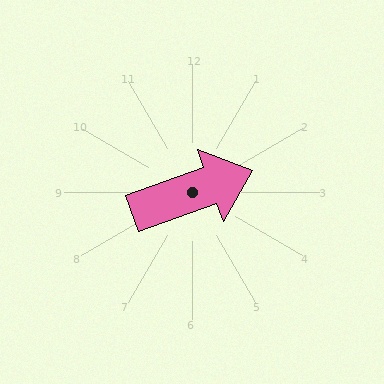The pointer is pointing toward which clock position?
Roughly 2 o'clock.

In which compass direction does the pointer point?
East.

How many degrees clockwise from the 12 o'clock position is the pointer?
Approximately 70 degrees.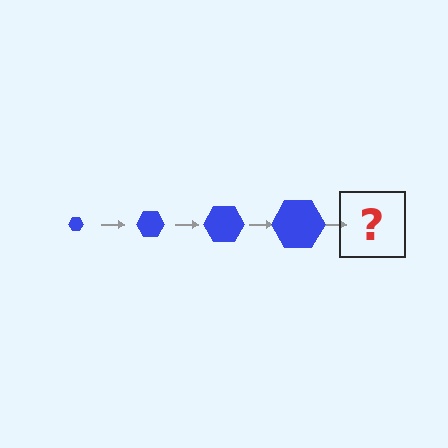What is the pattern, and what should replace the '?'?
The pattern is that the hexagon gets progressively larger each step. The '?' should be a blue hexagon, larger than the previous one.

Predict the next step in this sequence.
The next step is a blue hexagon, larger than the previous one.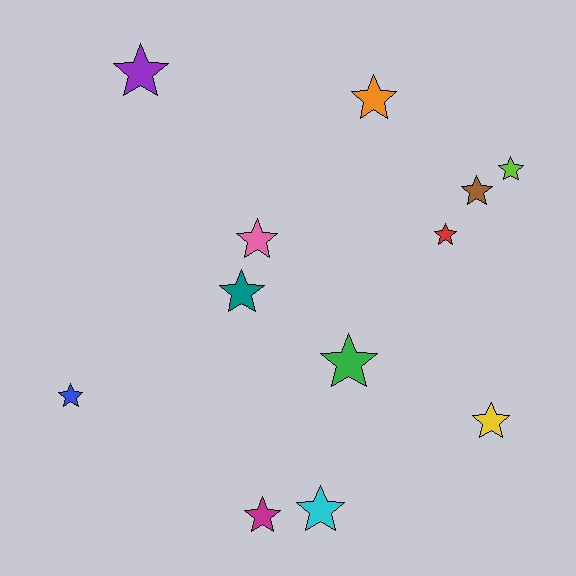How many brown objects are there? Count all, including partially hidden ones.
There is 1 brown object.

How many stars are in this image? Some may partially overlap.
There are 12 stars.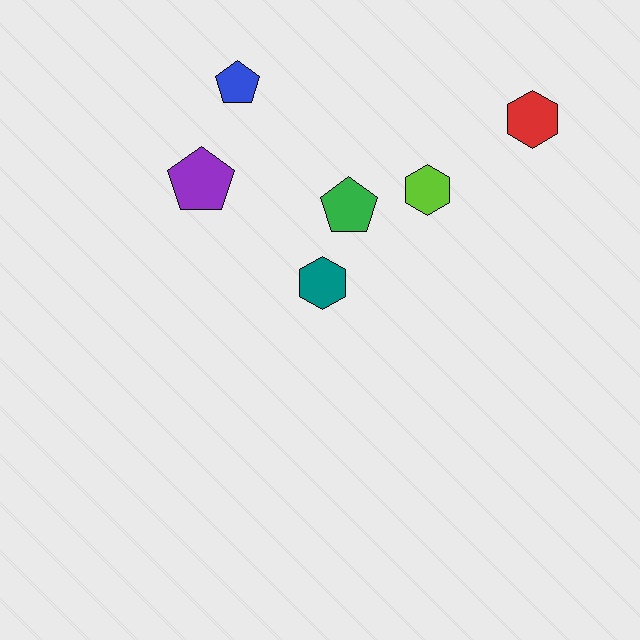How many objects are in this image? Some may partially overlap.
There are 6 objects.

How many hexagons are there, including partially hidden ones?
There are 3 hexagons.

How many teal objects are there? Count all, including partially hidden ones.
There is 1 teal object.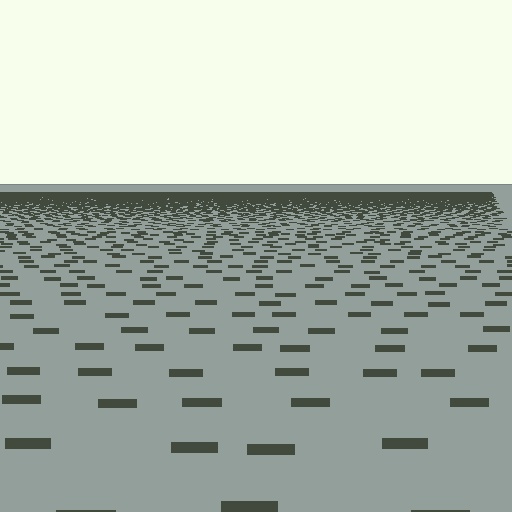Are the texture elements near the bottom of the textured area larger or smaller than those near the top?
Larger. Near the bottom, elements are closer to the viewer and appear at a bigger on-screen size.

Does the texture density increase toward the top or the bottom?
Density increases toward the top.